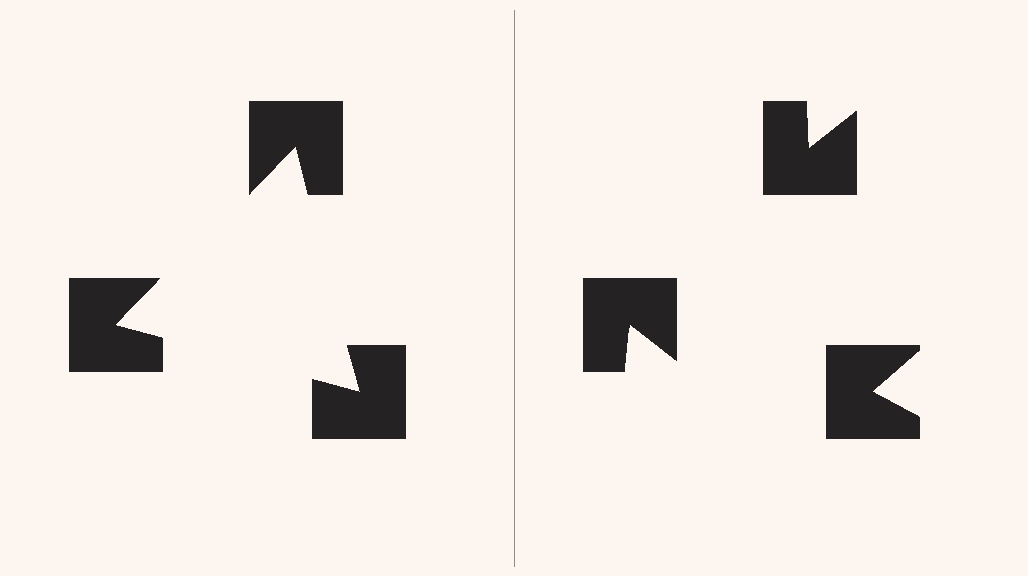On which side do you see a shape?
An illusory triangle appears on the left side. On the right side the wedge cuts are rotated, so no coherent shape forms.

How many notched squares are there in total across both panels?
6 — 3 on each side.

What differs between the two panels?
The notched squares are positioned identically on both sides; only the wedge orientations differ. On the left they align to a triangle; on the right they are misaligned.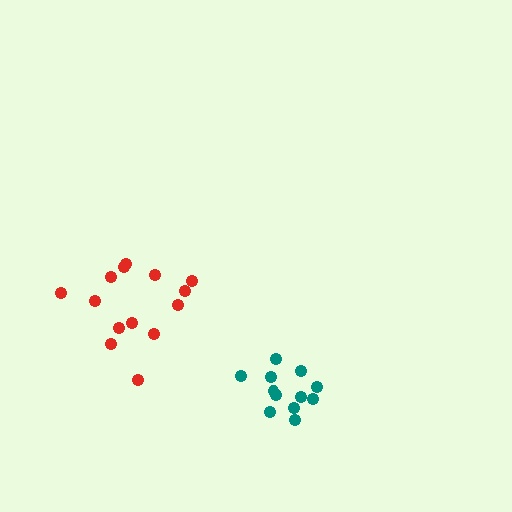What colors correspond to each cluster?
The clusters are colored: teal, red.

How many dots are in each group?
Group 1: 12 dots, Group 2: 14 dots (26 total).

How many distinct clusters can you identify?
There are 2 distinct clusters.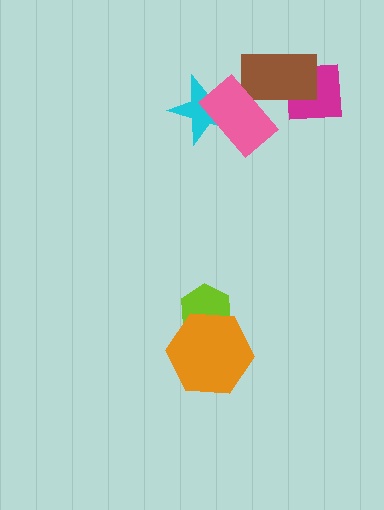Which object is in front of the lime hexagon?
The orange hexagon is in front of the lime hexagon.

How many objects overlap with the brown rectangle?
2 objects overlap with the brown rectangle.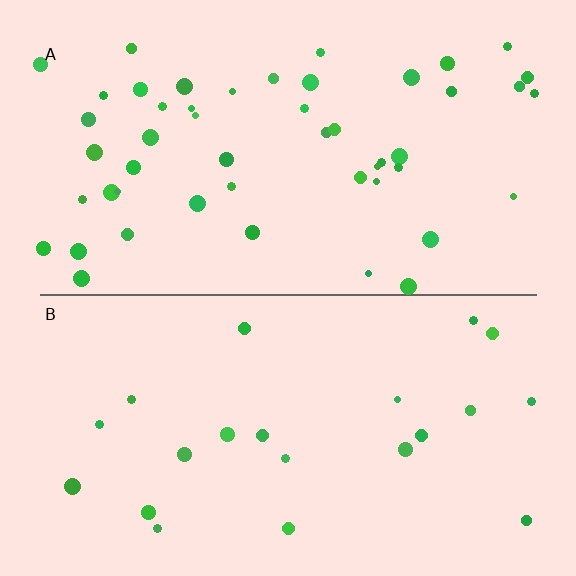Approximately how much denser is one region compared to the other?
Approximately 2.3× — region A over region B.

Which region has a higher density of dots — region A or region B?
A (the top).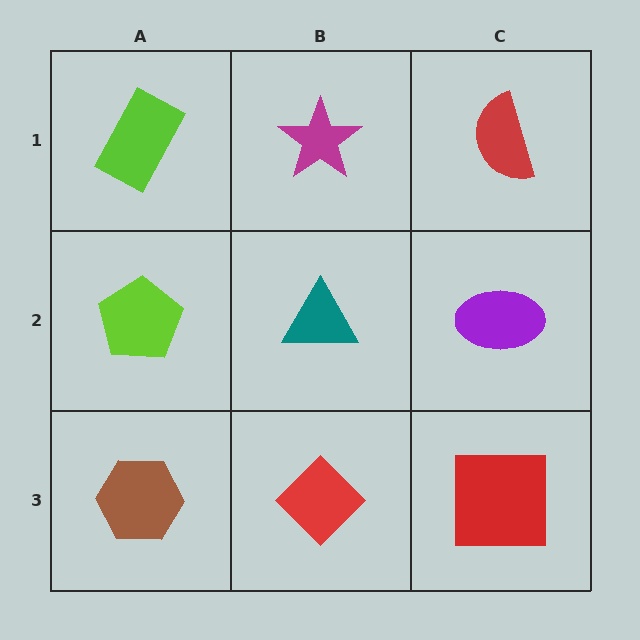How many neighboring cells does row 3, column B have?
3.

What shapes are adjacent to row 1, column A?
A lime pentagon (row 2, column A), a magenta star (row 1, column B).